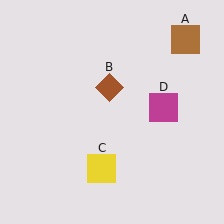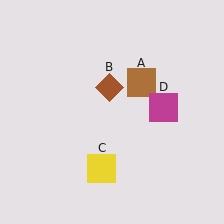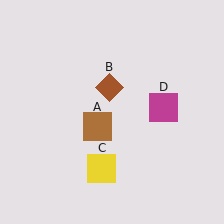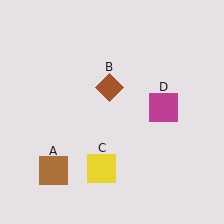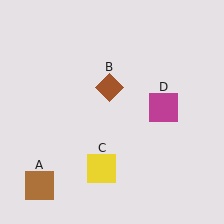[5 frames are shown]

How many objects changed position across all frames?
1 object changed position: brown square (object A).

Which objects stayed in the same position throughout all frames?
Brown diamond (object B) and yellow square (object C) and magenta square (object D) remained stationary.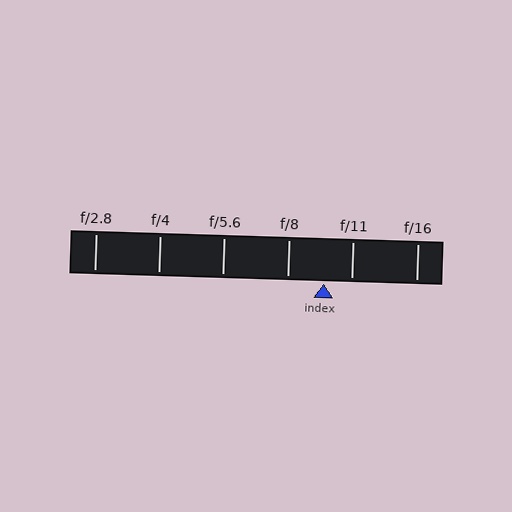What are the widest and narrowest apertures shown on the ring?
The widest aperture shown is f/2.8 and the narrowest is f/16.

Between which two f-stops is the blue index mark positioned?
The index mark is between f/8 and f/11.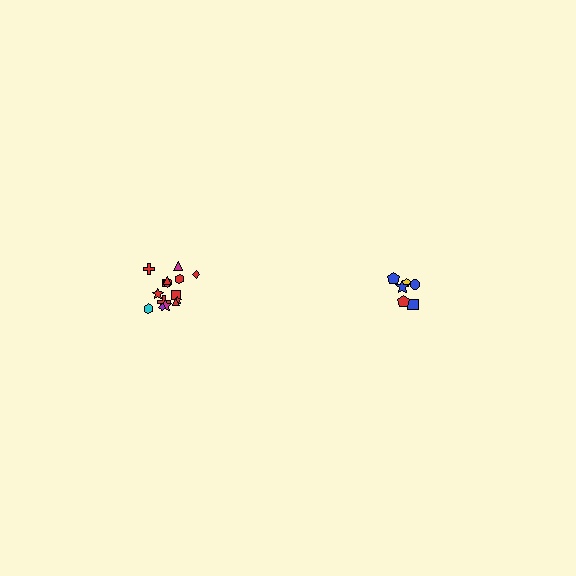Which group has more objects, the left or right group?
The left group.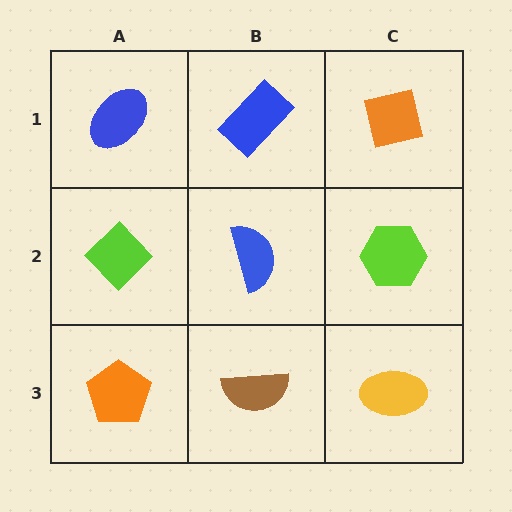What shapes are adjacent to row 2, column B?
A blue rectangle (row 1, column B), a brown semicircle (row 3, column B), a lime diamond (row 2, column A), a lime hexagon (row 2, column C).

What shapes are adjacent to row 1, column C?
A lime hexagon (row 2, column C), a blue rectangle (row 1, column B).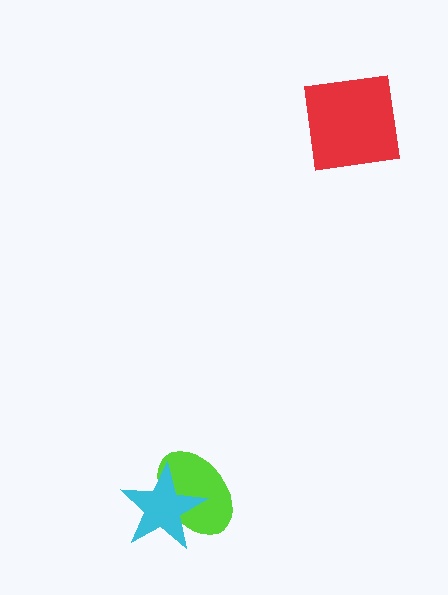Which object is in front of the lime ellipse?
The cyan star is in front of the lime ellipse.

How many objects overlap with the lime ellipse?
1 object overlaps with the lime ellipse.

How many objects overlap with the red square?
0 objects overlap with the red square.